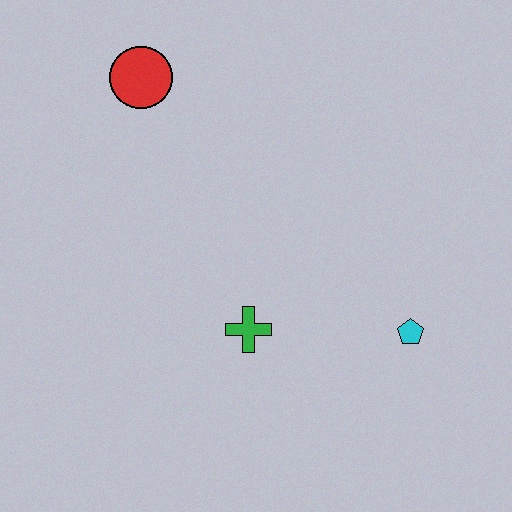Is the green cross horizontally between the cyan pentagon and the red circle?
Yes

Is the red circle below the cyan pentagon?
No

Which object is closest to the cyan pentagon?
The green cross is closest to the cyan pentagon.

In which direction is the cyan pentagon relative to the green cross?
The cyan pentagon is to the right of the green cross.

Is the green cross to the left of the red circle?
No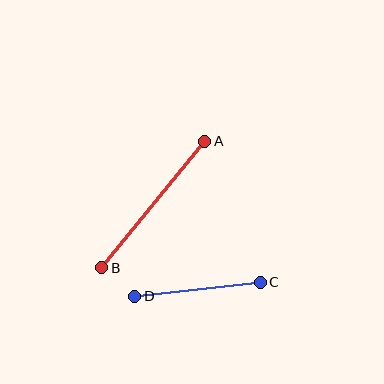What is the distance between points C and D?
The distance is approximately 126 pixels.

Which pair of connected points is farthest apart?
Points A and B are farthest apart.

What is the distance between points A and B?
The distance is approximately 164 pixels.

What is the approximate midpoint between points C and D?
The midpoint is at approximately (198, 289) pixels.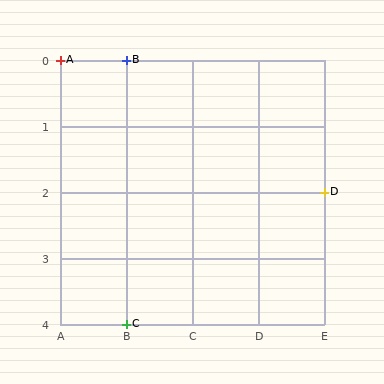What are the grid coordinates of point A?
Point A is at grid coordinates (A, 0).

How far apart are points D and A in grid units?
Points D and A are 4 columns and 2 rows apart (about 4.5 grid units diagonally).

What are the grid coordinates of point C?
Point C is at grid coordinates (B, 4).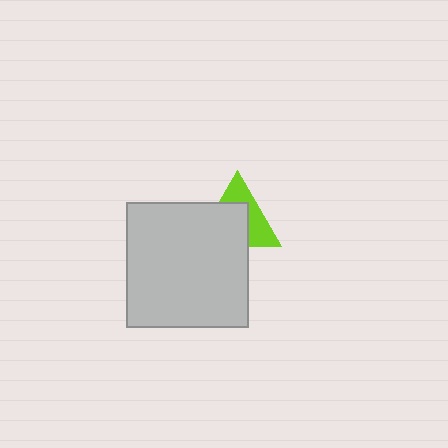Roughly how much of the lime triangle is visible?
A small part of it is visible (roughly 43%).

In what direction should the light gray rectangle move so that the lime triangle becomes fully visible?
The light gray rectangle should move toward the lower-left. That is the shortest direction to clear the overlap and leave the lime triangle fully visible.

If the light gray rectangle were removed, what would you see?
You would see the complete lime triangle.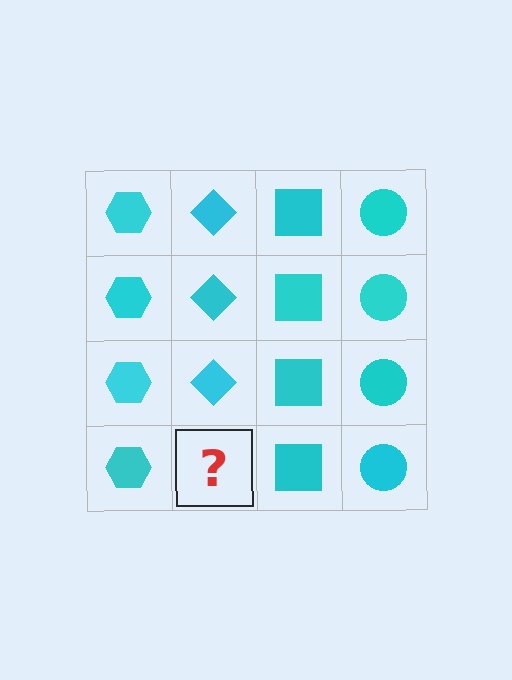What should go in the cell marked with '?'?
The missing cell should contain a cyan diamond.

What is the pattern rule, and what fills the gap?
The rule is that each column has a consistent shape. The gap should be filled with a cyan diamond.